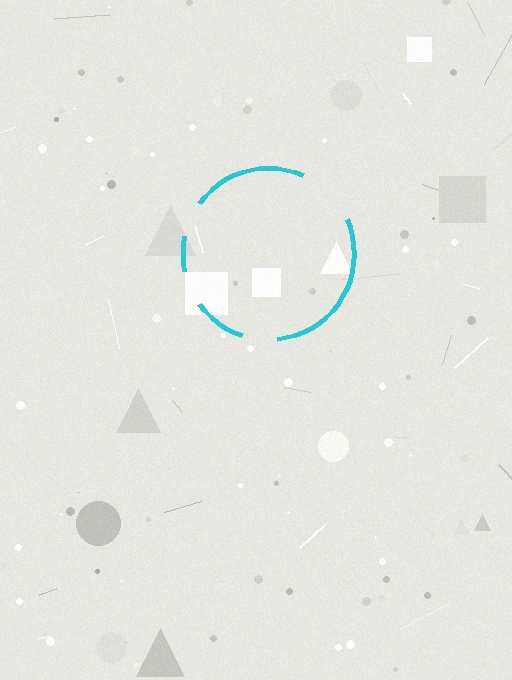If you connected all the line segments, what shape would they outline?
They would outline a circle.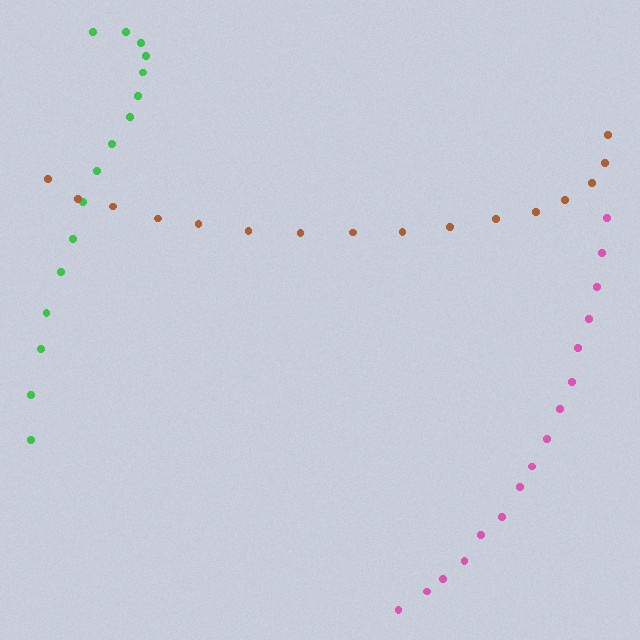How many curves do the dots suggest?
There are 3 distinct paths.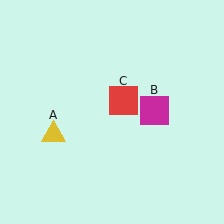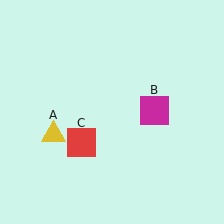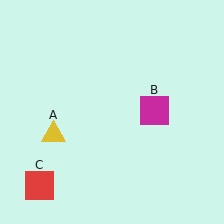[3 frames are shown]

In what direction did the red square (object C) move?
The red square (object C) moved down and to the left.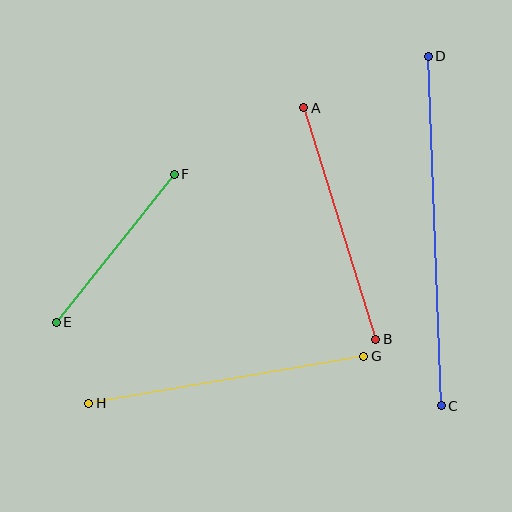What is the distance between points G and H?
The distance is approximately 279 pixels.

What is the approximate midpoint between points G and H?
The midpoint is at approximately (226, 380) pixels.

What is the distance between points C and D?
The distance is approximately 350 pixels.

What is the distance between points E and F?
The distance is approximately 189 pixels.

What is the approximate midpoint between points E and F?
The midpoint is at approximately (115, 248) pixels.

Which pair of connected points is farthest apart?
Points C and D are farthest apart.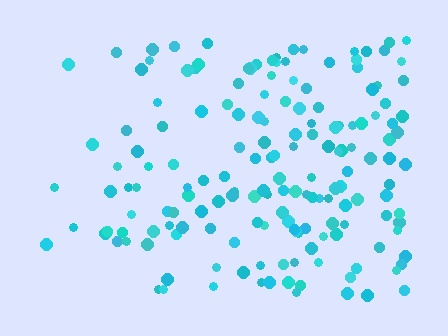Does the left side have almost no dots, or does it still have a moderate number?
Still a moderate number, just noticeably fewer than the right.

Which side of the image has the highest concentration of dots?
The right.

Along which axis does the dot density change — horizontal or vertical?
Horizontal.